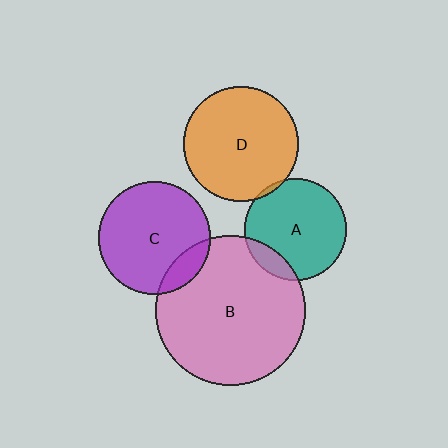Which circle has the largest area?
Circle B (pink).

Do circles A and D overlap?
Yes.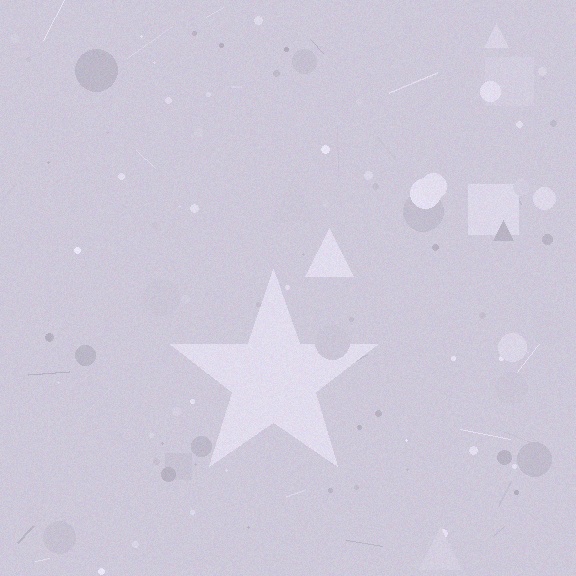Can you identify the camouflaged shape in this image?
The camouflaged shape is a star.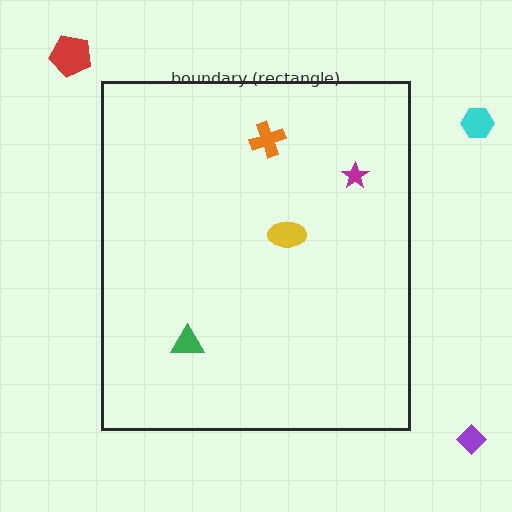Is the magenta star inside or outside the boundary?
Inside.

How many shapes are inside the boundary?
4 inside, 3 outside.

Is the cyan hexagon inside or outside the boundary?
Outside.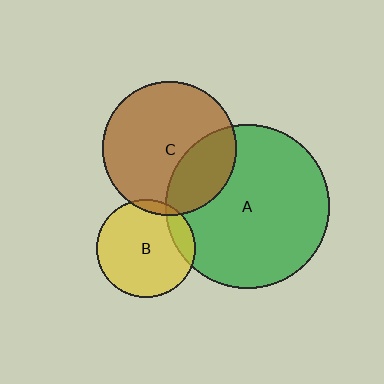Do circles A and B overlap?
Yes.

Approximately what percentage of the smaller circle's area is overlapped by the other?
Approximately 15%.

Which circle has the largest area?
Circle A (green).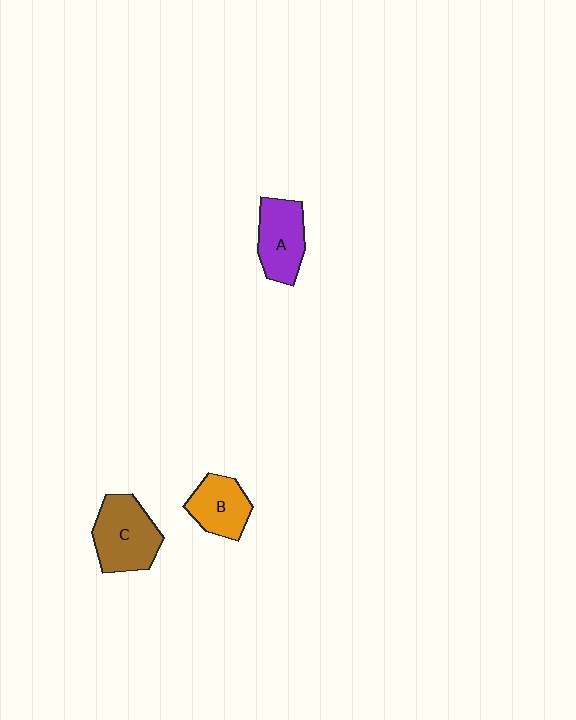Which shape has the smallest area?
Shape B (orange).